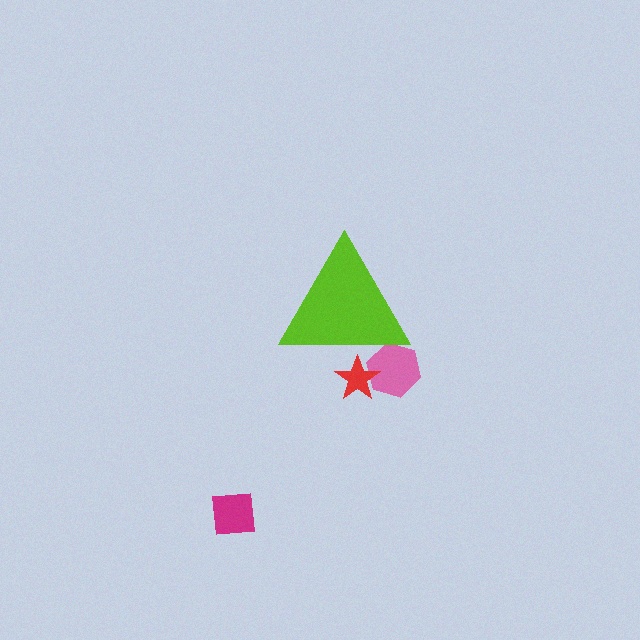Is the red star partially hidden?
Yes, the red star is partially hidden behind the lime triangle.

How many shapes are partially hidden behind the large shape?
2 shapes are partially hidden.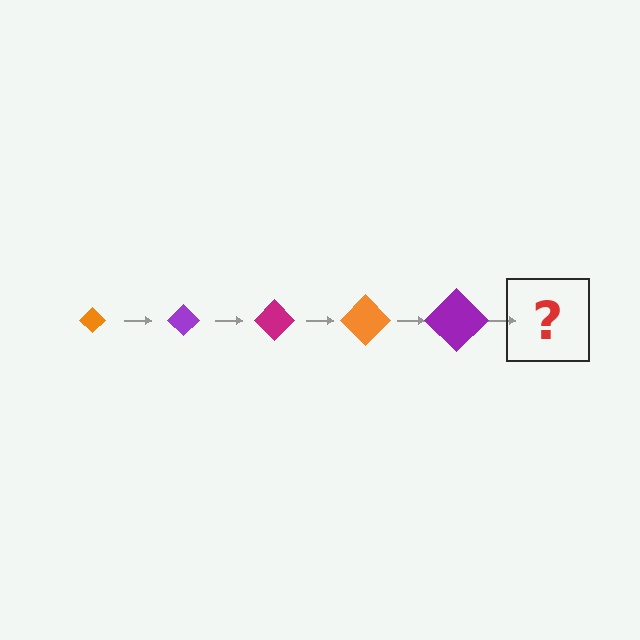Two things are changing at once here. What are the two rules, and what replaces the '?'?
The two rules are that the diamond grows larger each step and the color cycles through orange, purple, and magenta. The '?' should be a magenta diamond, larger than the previous one.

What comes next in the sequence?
The next element should be a magenta diamond, larger than the previous one.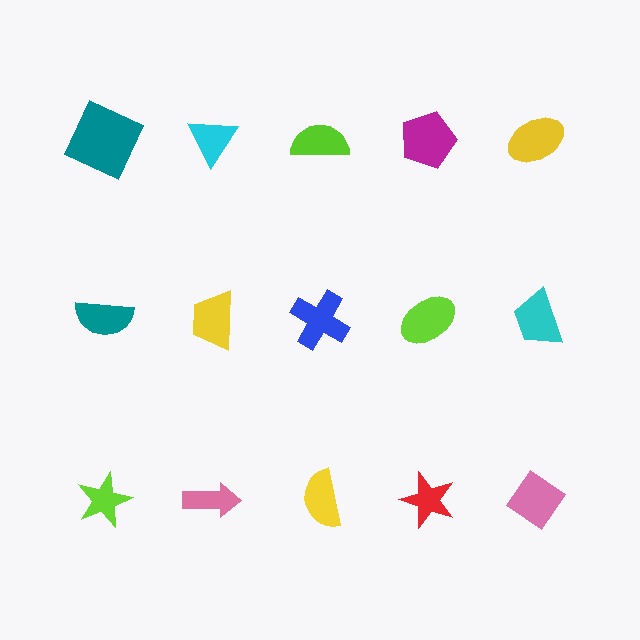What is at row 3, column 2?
A pink arrow.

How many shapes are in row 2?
5 shapes.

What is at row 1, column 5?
A yellow ellipse.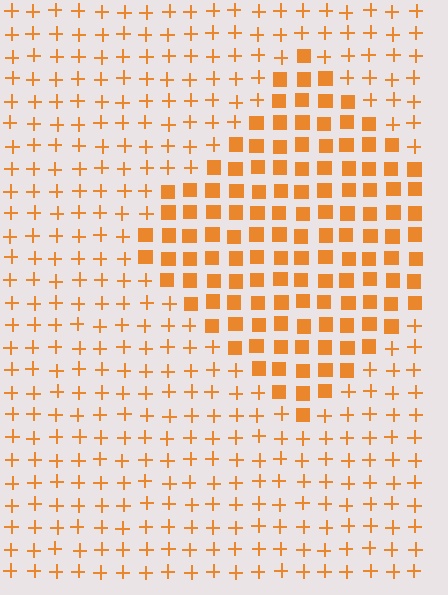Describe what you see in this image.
The image is filled with small orange elements arranged in a uniform grid. A diamond-shaped region contains squares, while the surrounding area contains plus signs. The boundary is defined purely by the change in element shape.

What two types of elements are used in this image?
The image uses squares inside the diamond region and plus signs outside it.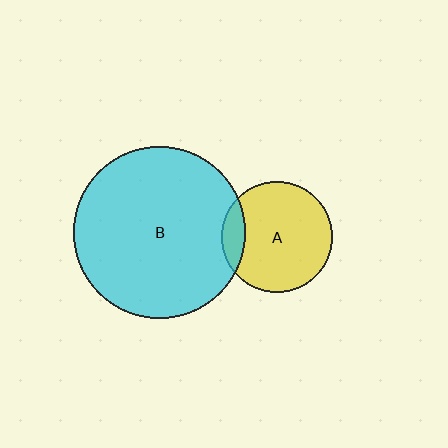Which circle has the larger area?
Circle B (cyan).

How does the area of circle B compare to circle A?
Approximately 2.4 times.